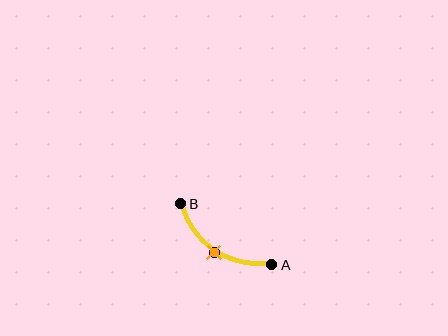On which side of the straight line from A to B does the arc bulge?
The arc bulges below the straight line connecting A and B.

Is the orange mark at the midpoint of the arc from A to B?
Yes. The orange mark lies on the arc at equal arc-length from both A and B — it is the arc midpoint.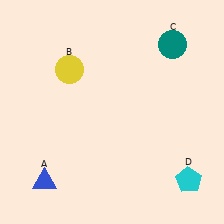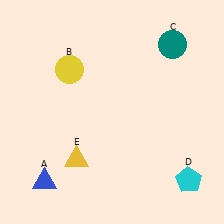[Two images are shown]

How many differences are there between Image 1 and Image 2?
There is 1 difference between the two images.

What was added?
A yellow triangle (E) was added in Image 2.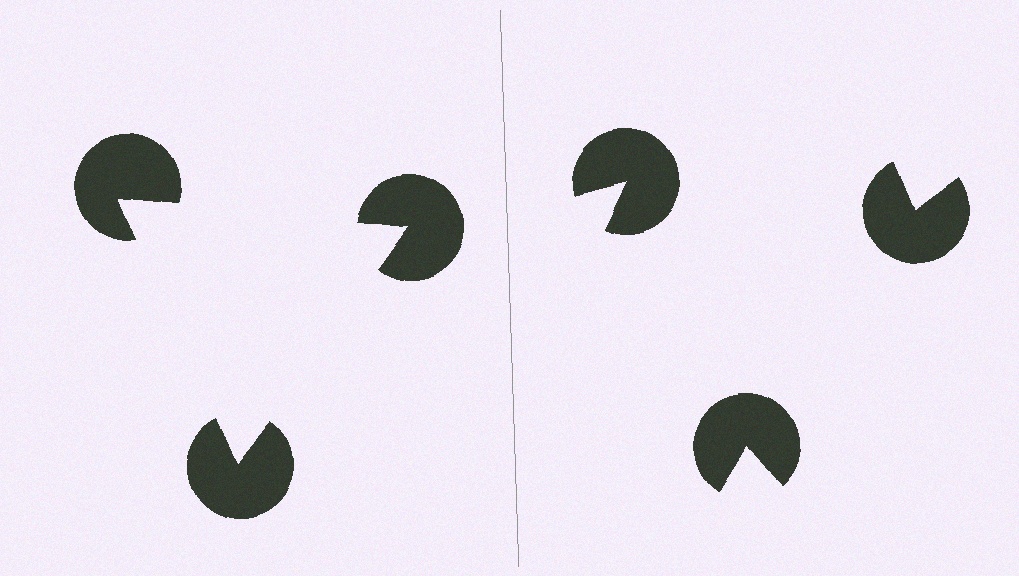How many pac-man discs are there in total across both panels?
6 — 3 on each side.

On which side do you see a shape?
An illusory triangle appears on the left side. On the right side the wedge cuts are rotated, so no coherent shape forms.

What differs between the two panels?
The pac-man discs are positioned identically on both sides; only the wedge orientations differ. On the left they align to a triangle; on the right they are misaligned.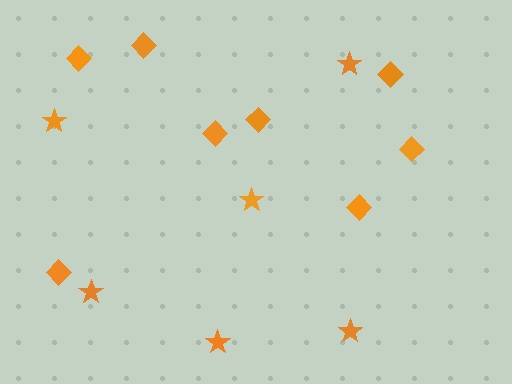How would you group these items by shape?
There are 2 groups: one group of stars (6) and one group of diamonds (8).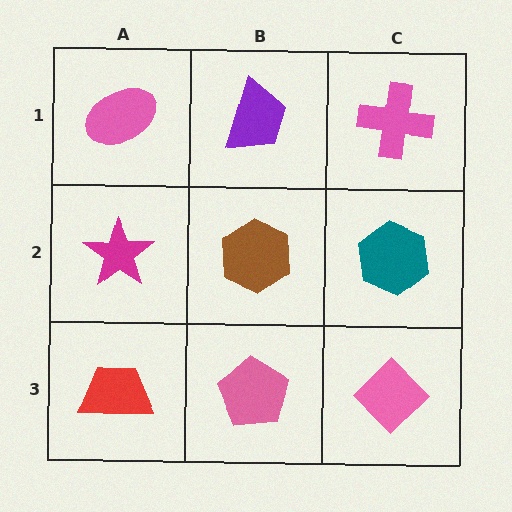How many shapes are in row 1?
3 shapes.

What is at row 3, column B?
A pink pentagon.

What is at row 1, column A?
A pink ellipse.